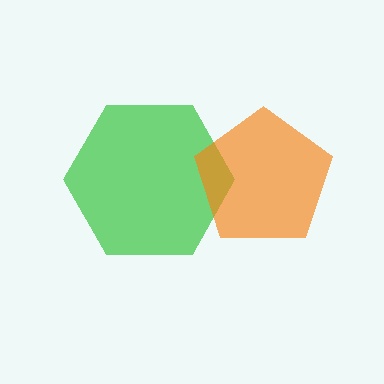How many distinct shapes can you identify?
There are 2 distinct shapes: a green hexagon, an orange pentagon.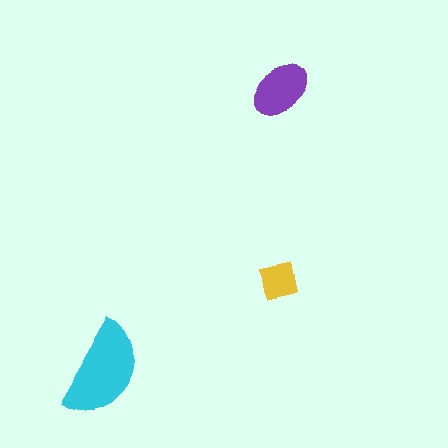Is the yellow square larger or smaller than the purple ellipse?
Smaller.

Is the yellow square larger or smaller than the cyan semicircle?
Smaller.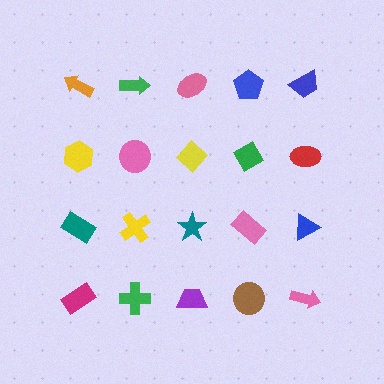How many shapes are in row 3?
5 shapes.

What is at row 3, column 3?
A teal star.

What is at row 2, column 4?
A green diamond.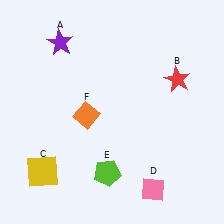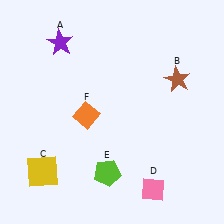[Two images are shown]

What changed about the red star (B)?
In Image 1, B is red. In Image 2, it changed to brown.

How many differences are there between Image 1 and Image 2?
There is 1 difference between the two images.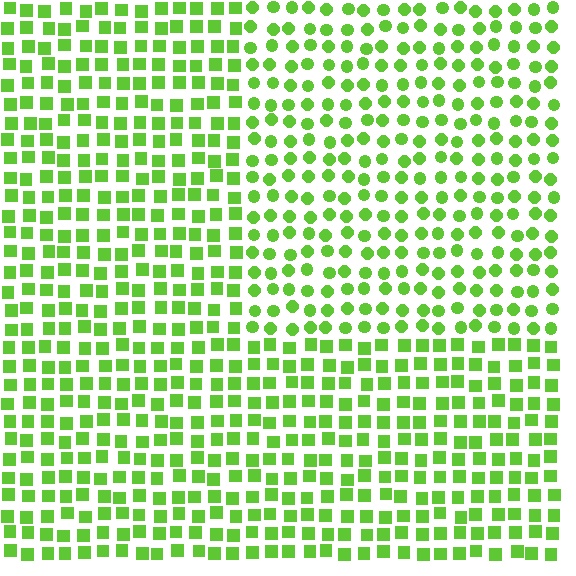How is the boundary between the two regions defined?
The boundary is defined by a change in element shape: circles inside vs. squares outside. All elements share the same color and spacing.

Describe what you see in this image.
The image is filled with small lime elements arranged in a uniform grid. A rectangle-shaped region contains circles, while the surrounding area contains squares. The boundary is defined purely by the change in element shape.